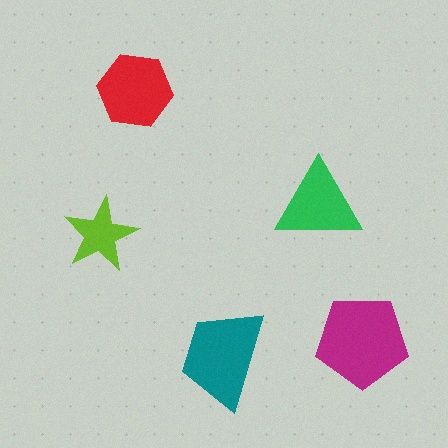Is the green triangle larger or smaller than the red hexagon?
Smaller.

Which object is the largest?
The magenta pentagon.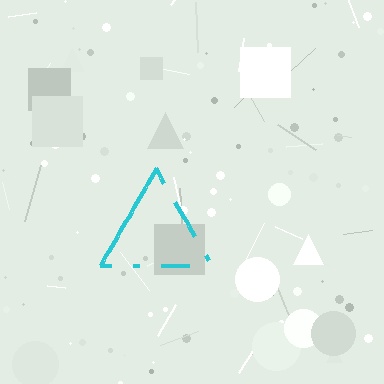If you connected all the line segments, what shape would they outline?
They would outline a triangle.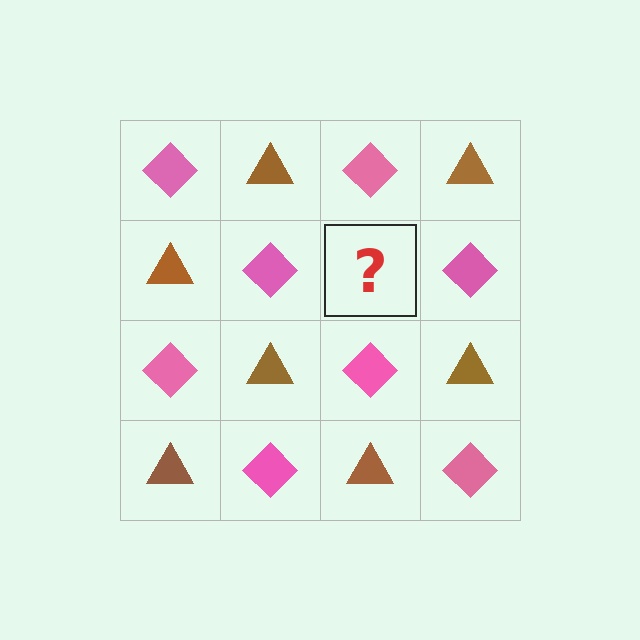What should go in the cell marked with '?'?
The missing cell should contain a brown triangle.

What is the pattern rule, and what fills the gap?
The rule is that it alternates pink diamond and brown triangle in a checkerboard pattern. The gap should be filled with a brown triangle.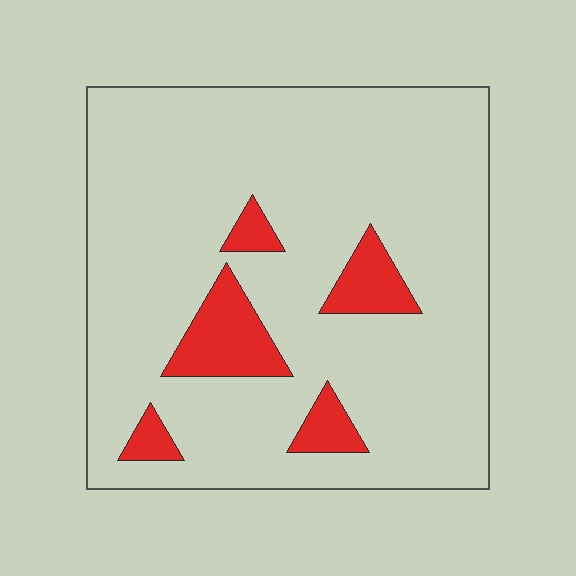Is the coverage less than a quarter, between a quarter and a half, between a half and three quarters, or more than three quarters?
Less than a quarter.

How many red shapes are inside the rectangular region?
5.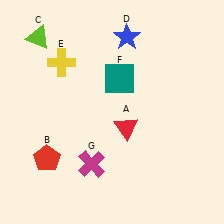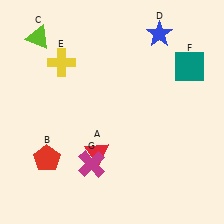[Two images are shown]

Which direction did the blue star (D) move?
The blue star (D) moved right.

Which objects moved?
The objects that moved are: the red triangle (A), the blue star (D), the teal square (F).